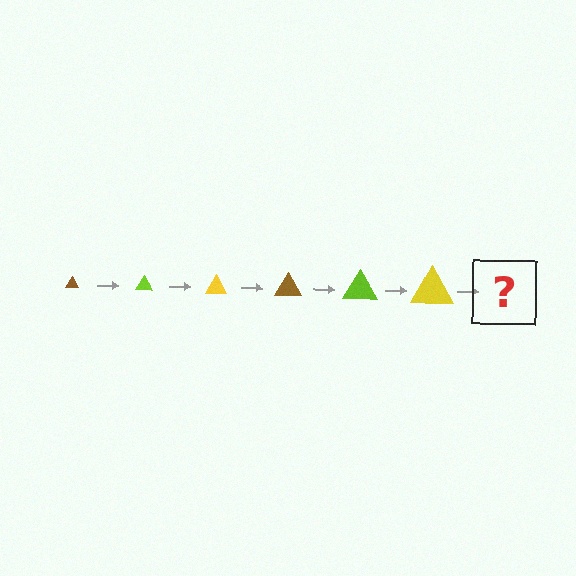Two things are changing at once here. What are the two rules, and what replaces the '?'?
The two rules are that the triangle grows larger each step and the color cycles through brown, lime, and yellow. The '?' should be a brown triangle, larger than the previous one.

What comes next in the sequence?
The next element should be a brown triangle, larger than the previous one.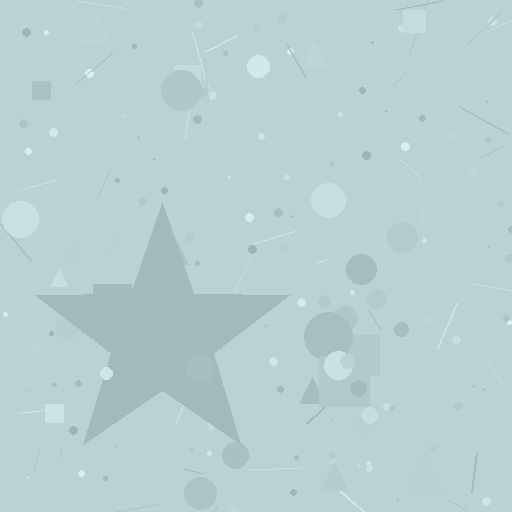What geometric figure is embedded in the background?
A star is embedded in the background.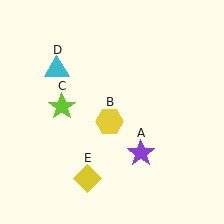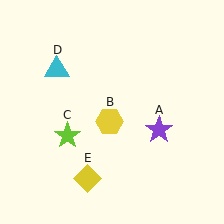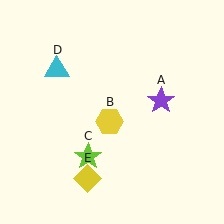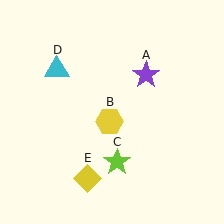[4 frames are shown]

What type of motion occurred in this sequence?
The purple star (object A), lime star (object C) rotated counterclockwise around the center of the scene.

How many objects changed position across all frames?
2 objects changed position: purple star (object A), lime star (object C).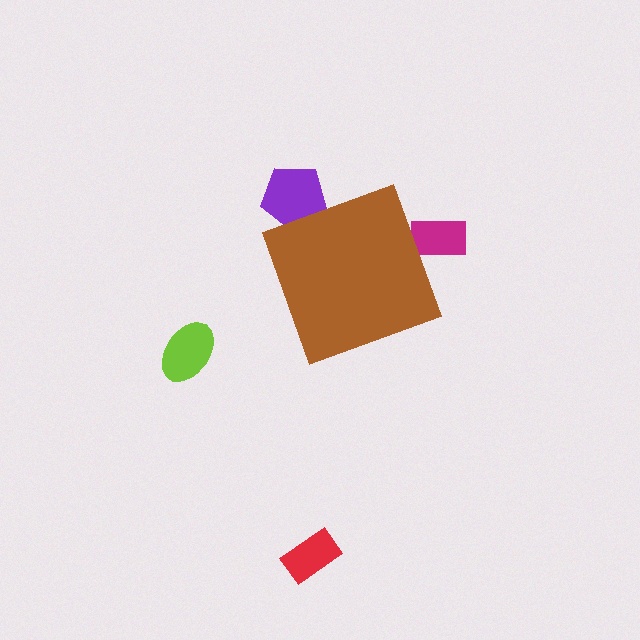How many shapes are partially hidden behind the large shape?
2 shapes are partially hidden.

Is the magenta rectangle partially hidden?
Yes, the magenta rectangle is partially hidden behind the brown diamond.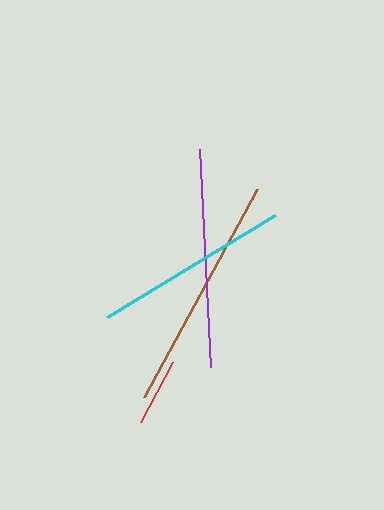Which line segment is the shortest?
The red line is the shortest at approximately 69 pixels.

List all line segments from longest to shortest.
From longest to shortest: brown, purple, cyan, red.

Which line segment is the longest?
The brown line is the longest at approximately 237 pixels.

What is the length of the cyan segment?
The cyan segment is approximately 196 pixels long.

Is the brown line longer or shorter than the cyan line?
The brown line is longer than the cyan line.